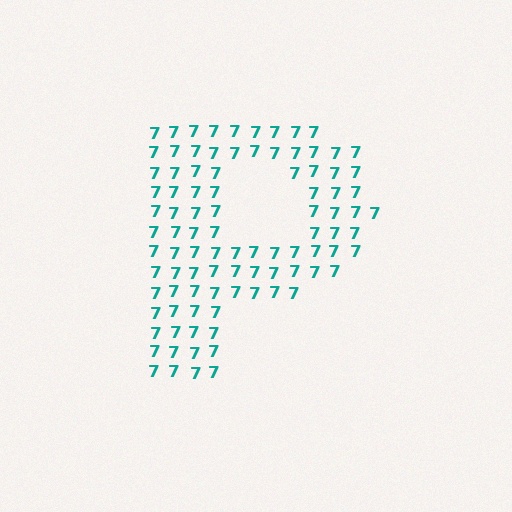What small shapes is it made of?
It is made of small digit 7's.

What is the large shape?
The large shape is the letter P.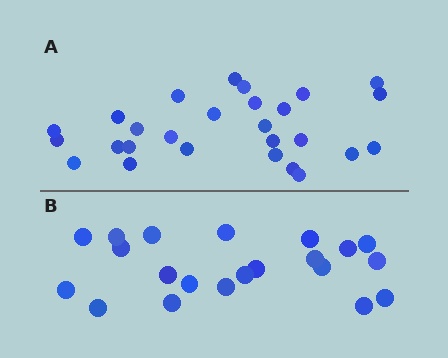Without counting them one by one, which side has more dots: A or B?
Region A (the top region) has more dots.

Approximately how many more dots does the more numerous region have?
Region A has about 6 more dots than region B.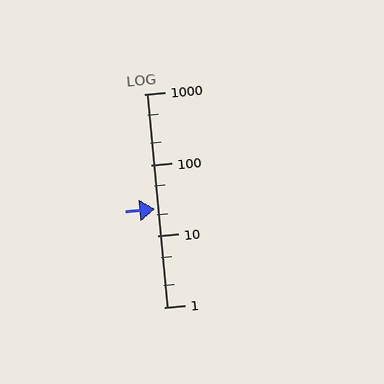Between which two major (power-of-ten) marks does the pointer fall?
The pointer is between 10 and 100.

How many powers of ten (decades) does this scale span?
The scale spans 3 decades, from 1 to 1000.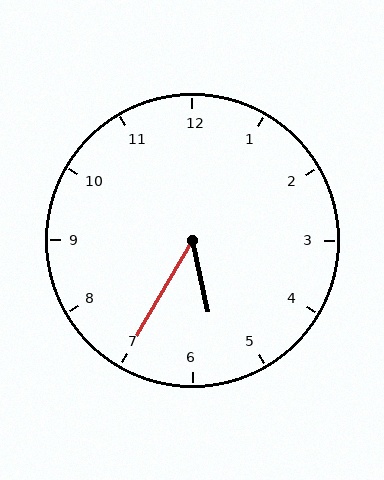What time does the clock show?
5:35.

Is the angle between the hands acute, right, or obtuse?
It is acute.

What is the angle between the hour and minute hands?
Approximately 42 degrees.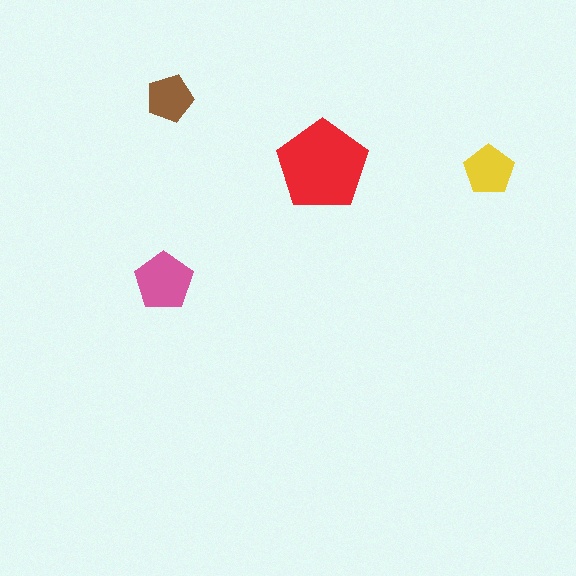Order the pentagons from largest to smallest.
the red one, the pink one, the yellow one, the brown one.